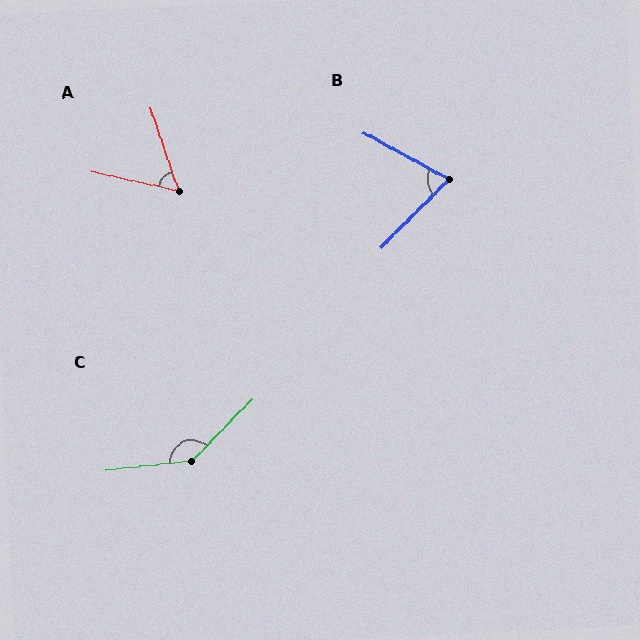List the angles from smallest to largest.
A (59°), B (74°), C (141°).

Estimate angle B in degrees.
Approximately 74 degrees.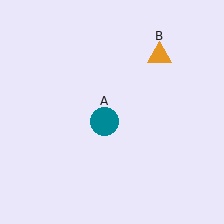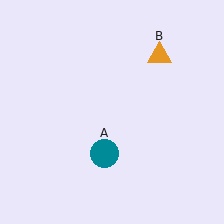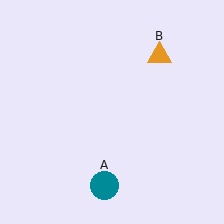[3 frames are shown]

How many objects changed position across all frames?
1 object changed position: teal circle (object A).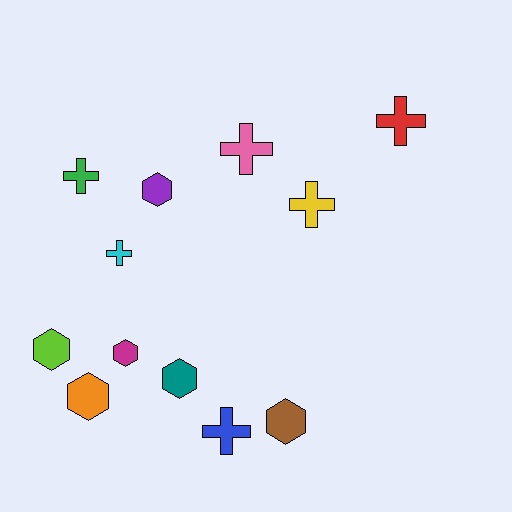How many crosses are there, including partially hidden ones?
There are 6 crosses.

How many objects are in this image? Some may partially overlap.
There are 12 objects.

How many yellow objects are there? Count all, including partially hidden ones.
There is 1 yellow object.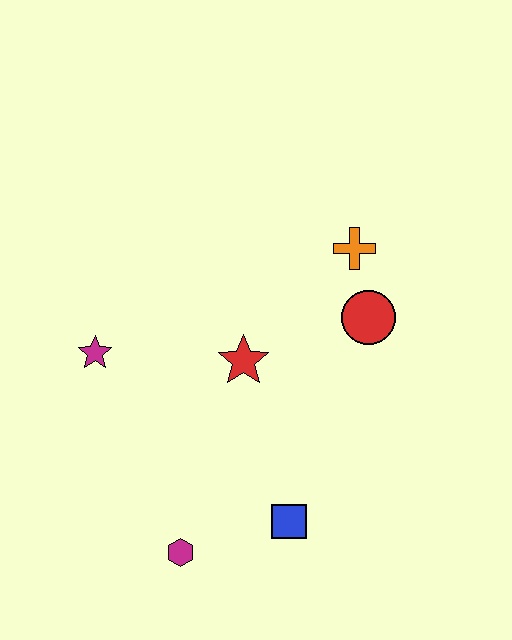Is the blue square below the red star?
Yes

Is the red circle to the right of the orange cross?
Yes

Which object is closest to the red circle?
The orange cross is closest to the red circle.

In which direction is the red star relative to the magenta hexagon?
The red star is above the magenta hexagon.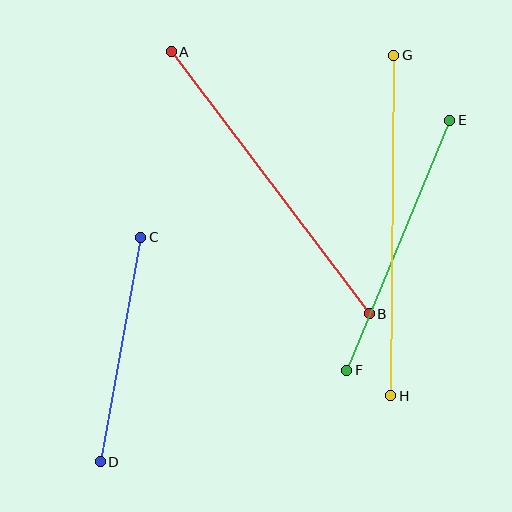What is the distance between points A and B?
The distance is approximately 328 pixels.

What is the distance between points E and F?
The distance is approximately 271 pixels.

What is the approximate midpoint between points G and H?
The midpoint is at approximately (392, 225) pixels.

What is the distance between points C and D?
The distance is approximately 228 pixels.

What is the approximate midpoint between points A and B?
The midpoint is at approximately (270, 183) pixels.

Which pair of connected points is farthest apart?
Points G and H are farthest apart.